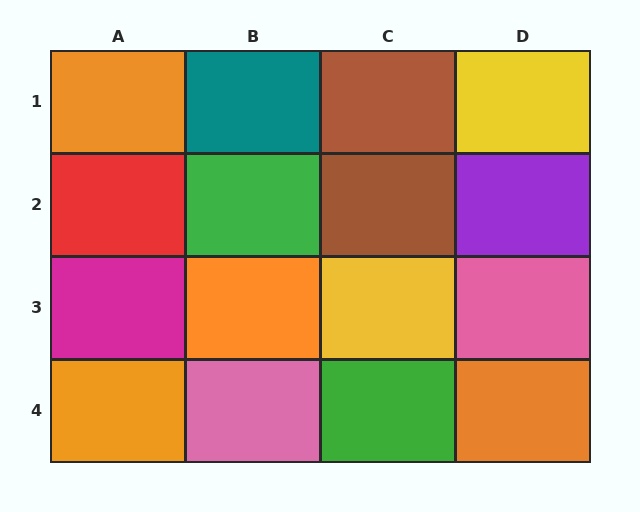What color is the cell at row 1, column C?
Brown.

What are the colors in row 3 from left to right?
Magenta, orange, yellow, pink.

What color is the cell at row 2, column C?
Brown.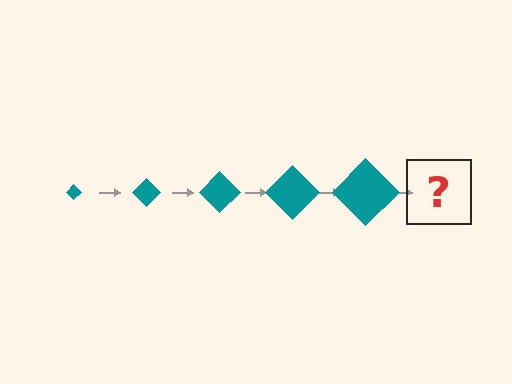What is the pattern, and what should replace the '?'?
The pattern is that the diamond gets progressively larger each step. The '?' should be a teal diamond, larger than the previous one.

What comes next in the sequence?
The next element should be a teal diamond, larger than the previous one.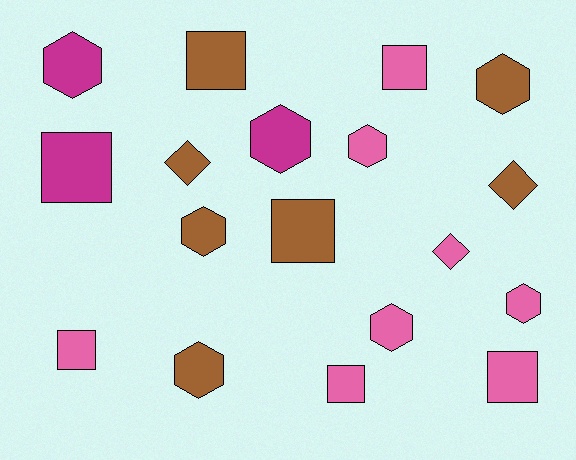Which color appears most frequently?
Pink, with 8 objects.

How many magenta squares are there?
There is 1 magenta square.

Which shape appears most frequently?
Hexagon, with 8 objects.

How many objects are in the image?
There are 18 objects.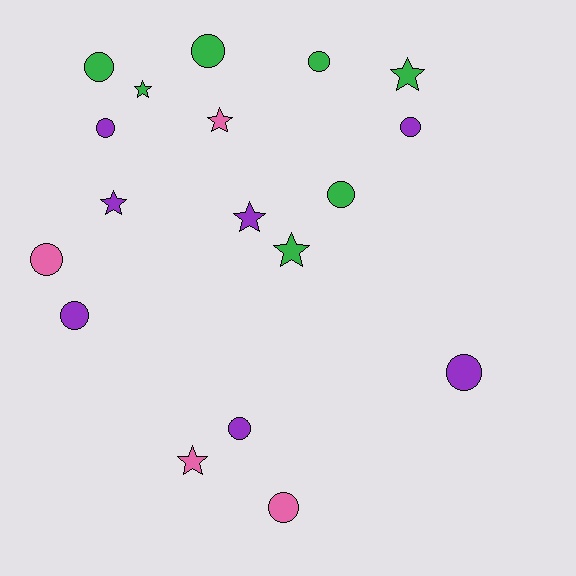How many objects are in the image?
There are 18 objects.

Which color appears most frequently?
Purple, with 7 objects.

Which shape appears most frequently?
Circle, with 11 objects.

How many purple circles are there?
There are 5 purple circles.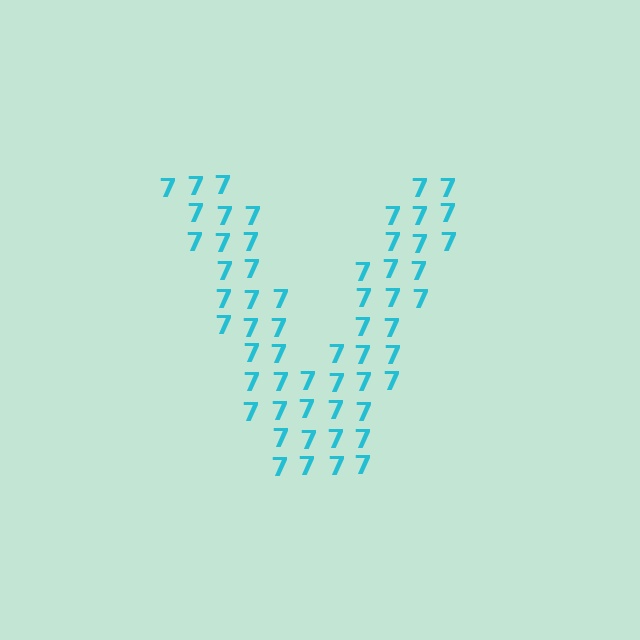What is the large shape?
The large shape is the letter V.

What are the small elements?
The small elements are digit 7's.